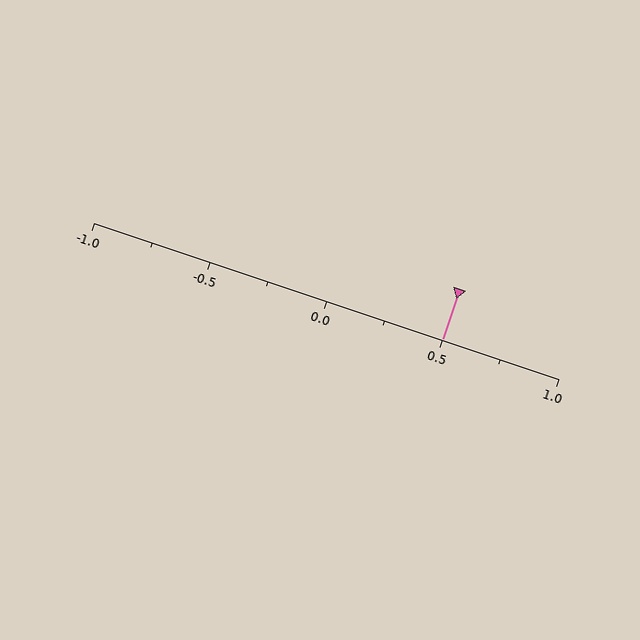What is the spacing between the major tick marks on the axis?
The major ticks are spaced 0.5 apart.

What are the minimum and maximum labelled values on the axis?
The axis runs from -1.0 to 1.0.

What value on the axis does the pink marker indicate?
The marker indicates approximately 0.5.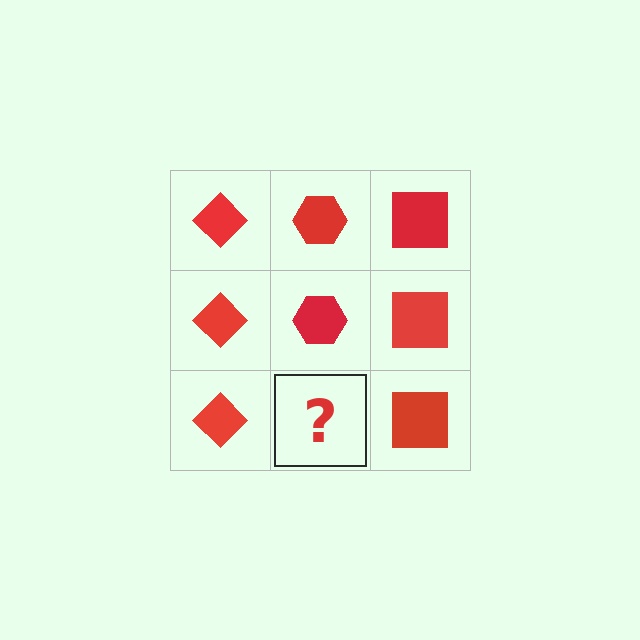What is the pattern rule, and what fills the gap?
The rule is that each column has a consistent shape. The gap should be filled with a red hexagon.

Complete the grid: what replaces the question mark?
The question mark should be replaced with a red hexagon.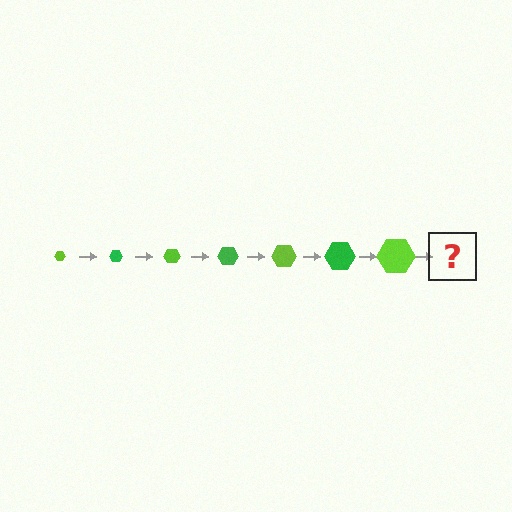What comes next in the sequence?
The next element should be a green hexagon, larger than the previous one.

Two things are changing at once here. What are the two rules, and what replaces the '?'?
The two rules are that the hexagon grows larger each step and the color cycles through lime and green. The '?' should be a green hexagon, larger than the previous one.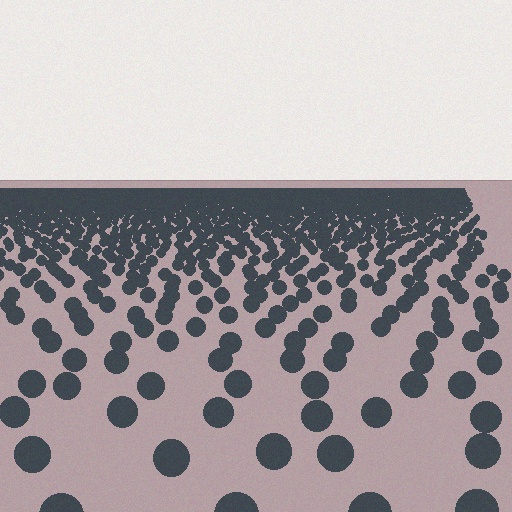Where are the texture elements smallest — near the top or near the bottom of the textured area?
Near the top.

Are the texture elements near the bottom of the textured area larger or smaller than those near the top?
Larger. Near the bottom, elements are closer to the viewer and appear at a bigger on-screen size.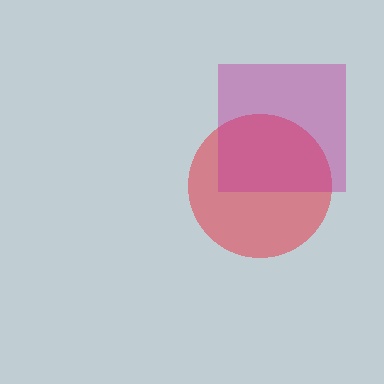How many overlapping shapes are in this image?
There are 2 overlapping shapes in the image.